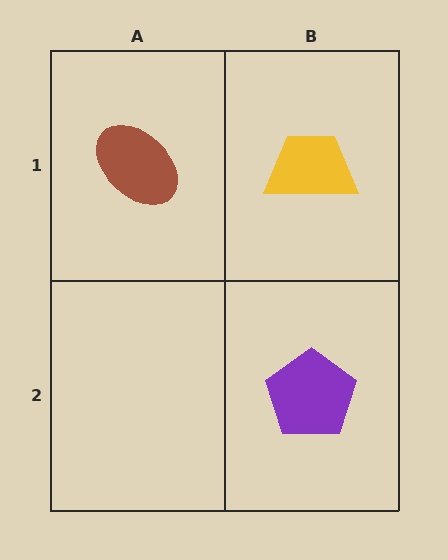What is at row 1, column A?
A brown ellipse.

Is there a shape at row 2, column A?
No, that cell is empty.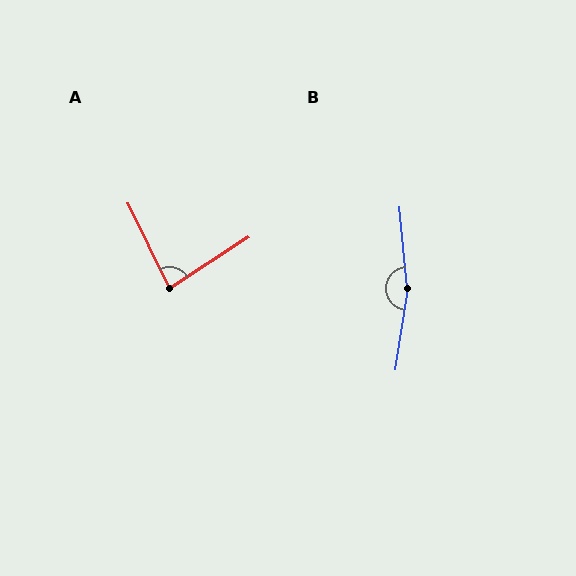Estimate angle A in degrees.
Approximately 83 degrees.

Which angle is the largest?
B, at approximately 166 degrees.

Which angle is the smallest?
A, at approximately 83 degrees.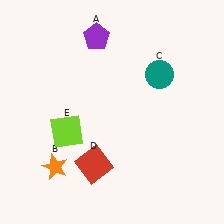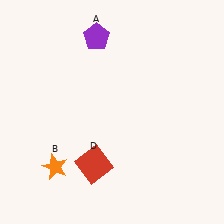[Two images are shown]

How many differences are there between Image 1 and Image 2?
There are 2 differences between the two images.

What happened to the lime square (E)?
The lime square (E) was removed in Image 2. It was in the bottom-left area of Image 1.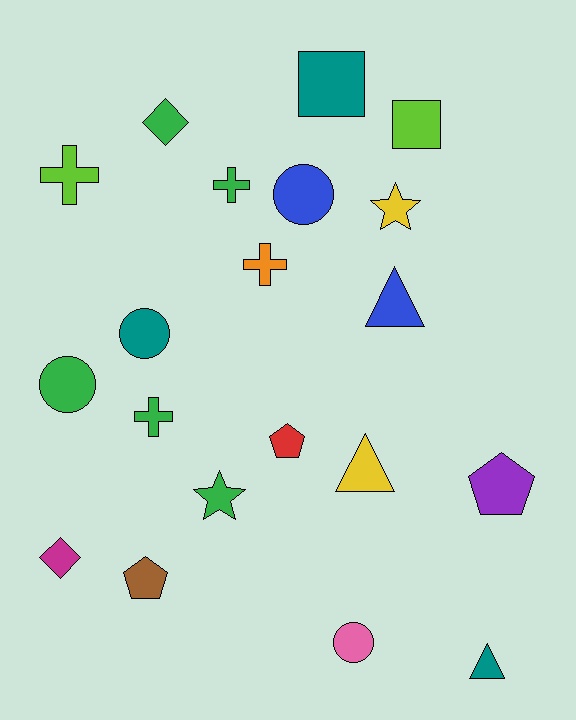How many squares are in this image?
There are 2 squares.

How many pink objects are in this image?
There is 1 pink object.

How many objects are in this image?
There are 20 objects.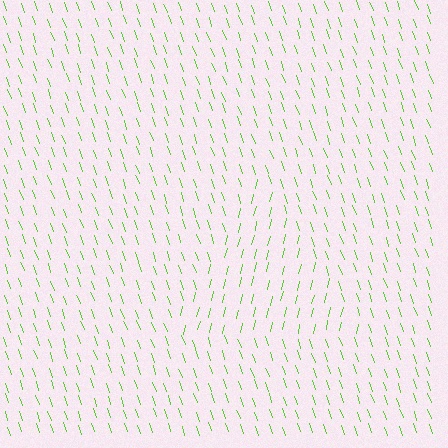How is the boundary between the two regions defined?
The boundary is defined purely by a change in line orientation (approximately 33 degrees difference). All lines are the same color and thickness.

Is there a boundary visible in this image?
Yes, there is a texture boundary formed by a change in line orientation.